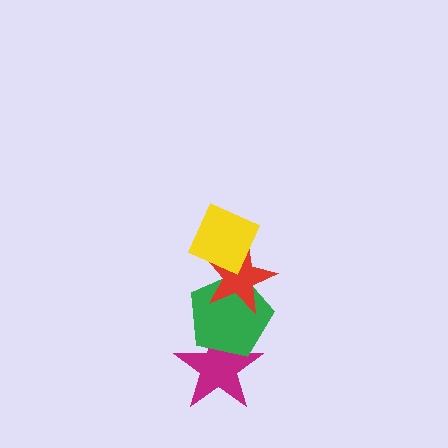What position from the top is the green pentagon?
The green pentagon is 3rd from the top.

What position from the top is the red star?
The red star is 2nd from the top.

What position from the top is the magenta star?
The magenta star is 4th from the top.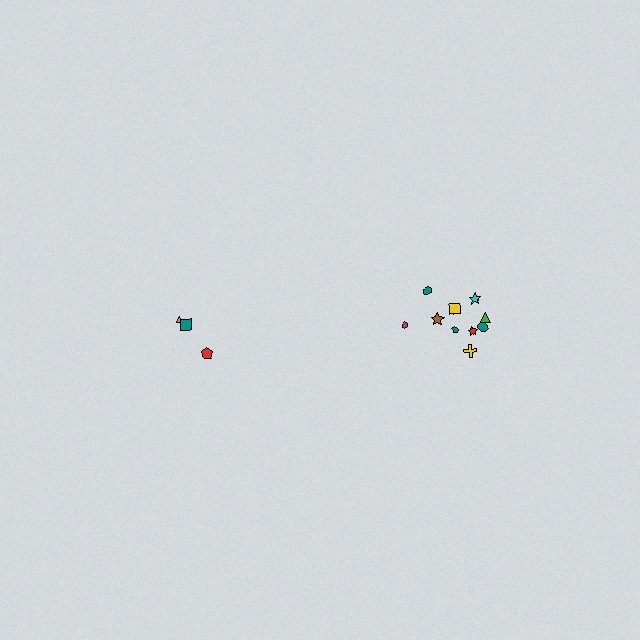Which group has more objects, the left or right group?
The right group.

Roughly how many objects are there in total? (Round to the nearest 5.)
Roughly 15 objects in total.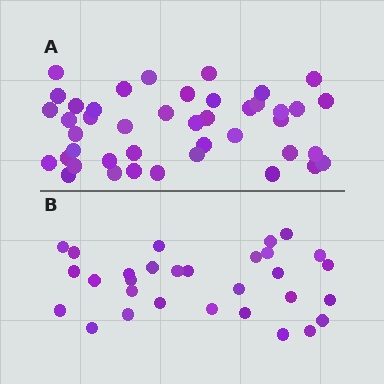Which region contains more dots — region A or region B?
Region A (the top region) has more dots.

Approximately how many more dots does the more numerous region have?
Region A has approximately 15 more dots than region B.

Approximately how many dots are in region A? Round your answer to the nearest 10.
About 40 dots. (The exact count is 43, which rounds to 40.)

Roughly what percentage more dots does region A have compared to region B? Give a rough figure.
About 45% more.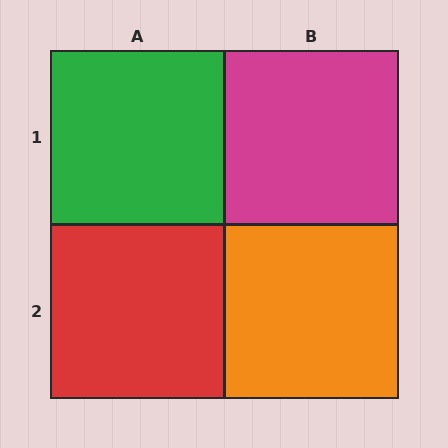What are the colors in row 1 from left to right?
Green, magenta.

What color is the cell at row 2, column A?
Red.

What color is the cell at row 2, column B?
Orange.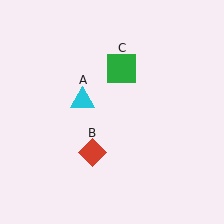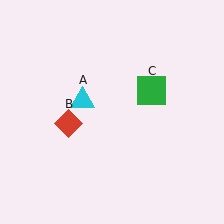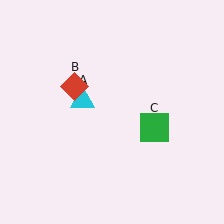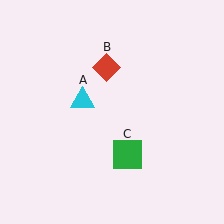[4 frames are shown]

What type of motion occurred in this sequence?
The red diamond (object B), green square (object C) rotated clockwise around the center of the scene.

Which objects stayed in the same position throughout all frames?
Cyan triangle (object A) remained stationary.